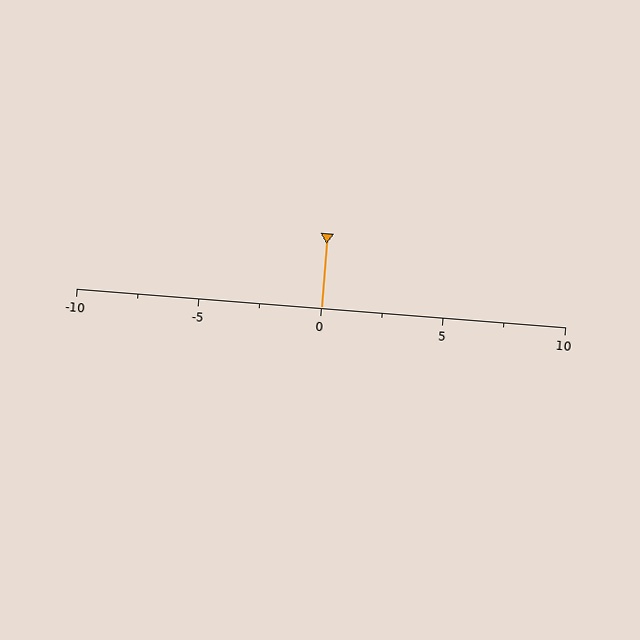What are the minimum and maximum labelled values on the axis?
The axis runs from -10 to 10.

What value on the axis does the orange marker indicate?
The marker indicates approximately 0.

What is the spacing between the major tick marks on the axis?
The major ticks are spaced 5 apart.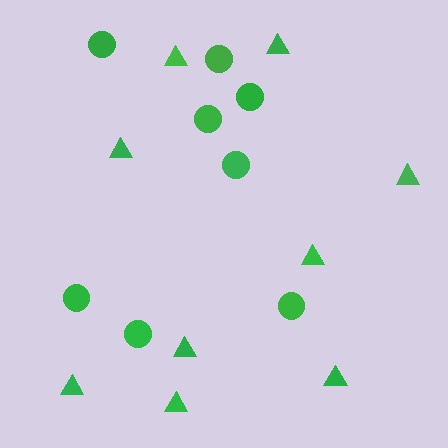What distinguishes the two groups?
There are 2 groups: one group of triangles (9) and one group of circles (8).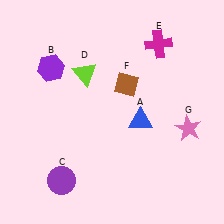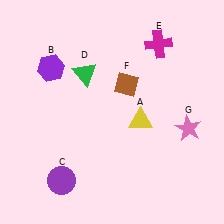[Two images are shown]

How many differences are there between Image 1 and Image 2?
There are 2 differences between the two images.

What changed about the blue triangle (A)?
In Image 1, A is blue. In Image 2, it changed to yellow.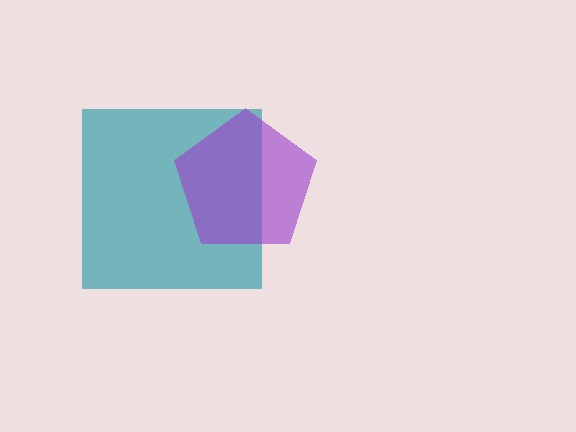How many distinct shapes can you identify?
There are 2 distinct shapes: a teal square, a purple pentagon.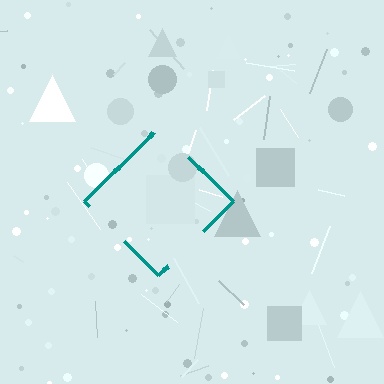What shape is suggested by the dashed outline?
The dashed outline suggests a diamond.